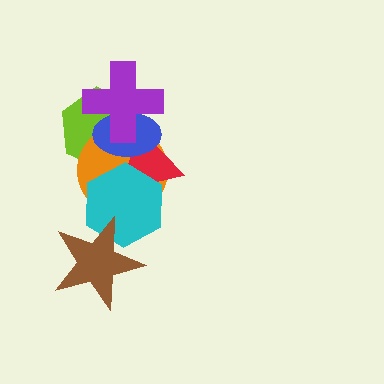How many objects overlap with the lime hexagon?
4 objects overlap with the lime hexagon.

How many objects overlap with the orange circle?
5 objects overlap with the orange circle.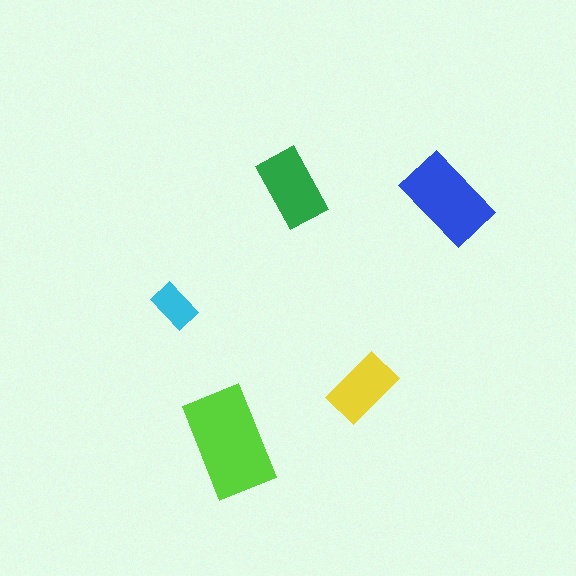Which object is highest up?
The green rectangle is topmost.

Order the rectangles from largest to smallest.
the lime one, the blue one, the green one, the yellow one, the cyan one.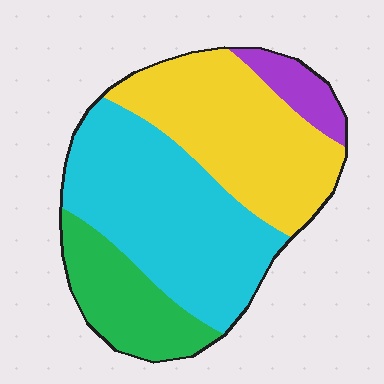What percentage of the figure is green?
Green takes up about one sixth (1/6) of the figure.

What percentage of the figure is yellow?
Yellow covers 34% of the figure.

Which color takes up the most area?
Cyan, at roughly 40%.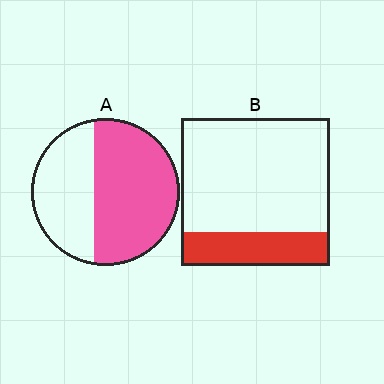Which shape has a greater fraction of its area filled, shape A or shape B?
Shape A.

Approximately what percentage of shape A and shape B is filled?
A is approximately 60% and B is approximately 25%.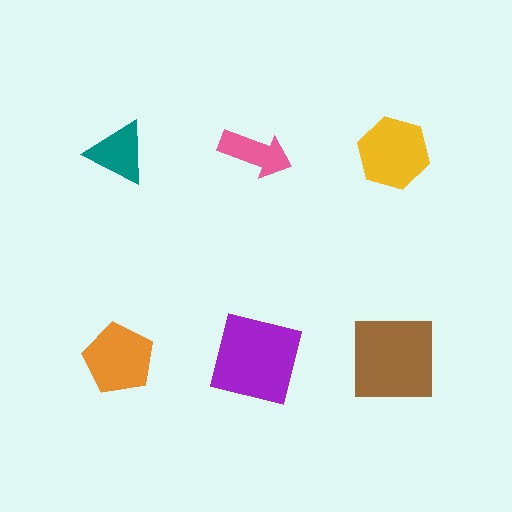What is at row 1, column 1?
A teal triangle.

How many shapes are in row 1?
3 shapes.